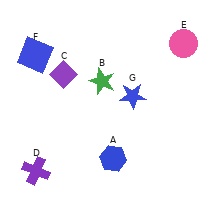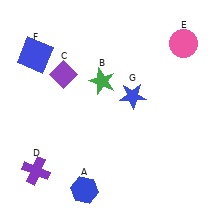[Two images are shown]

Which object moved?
The blue hexagon (A) moved down.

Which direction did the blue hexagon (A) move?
The blue hexagon (A) moved down.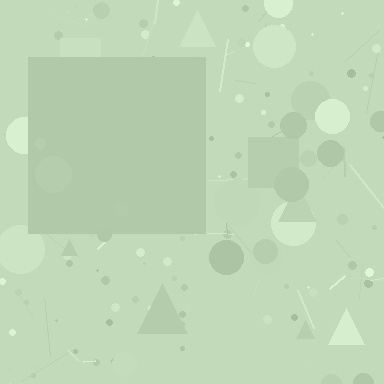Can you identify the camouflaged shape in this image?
The camouflaged shape is a square.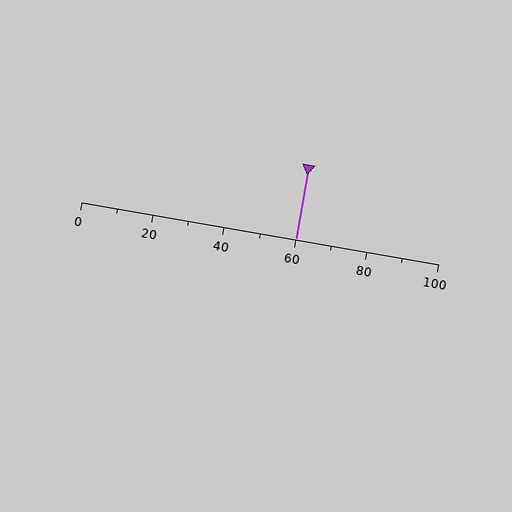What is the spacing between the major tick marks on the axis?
The major ticks are spaced 20 apart.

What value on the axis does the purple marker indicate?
The marker indicates approximately 60.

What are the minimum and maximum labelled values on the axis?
The axis runs from 0 to 100.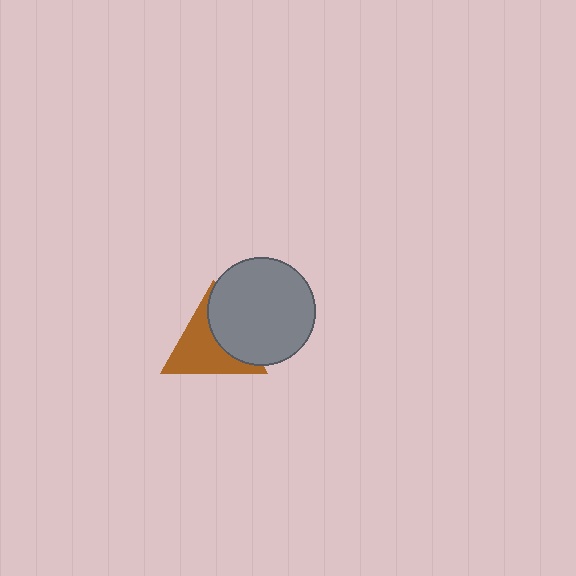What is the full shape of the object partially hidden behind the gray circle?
The partially hidden object is a brown triangle.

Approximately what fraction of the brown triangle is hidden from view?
Roughly 39% of the brown triangle is hidden behind the gray circle.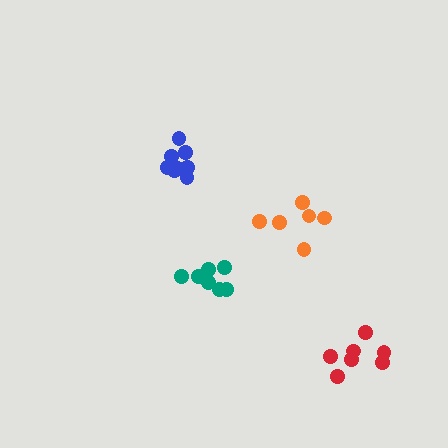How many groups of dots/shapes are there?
There are 4 groups.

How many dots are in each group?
Group 1: 8 dots, Group 2: 7 dots, Group 3: 6 dots, Group 4: 8 dots (29 total).